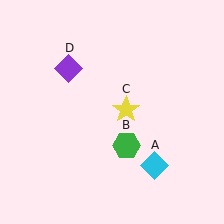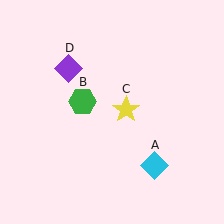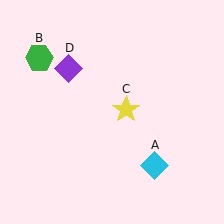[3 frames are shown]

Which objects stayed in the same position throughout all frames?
Cyan diamond (object A) and yellow star (object C) and purple diamond (object D) remained stationary.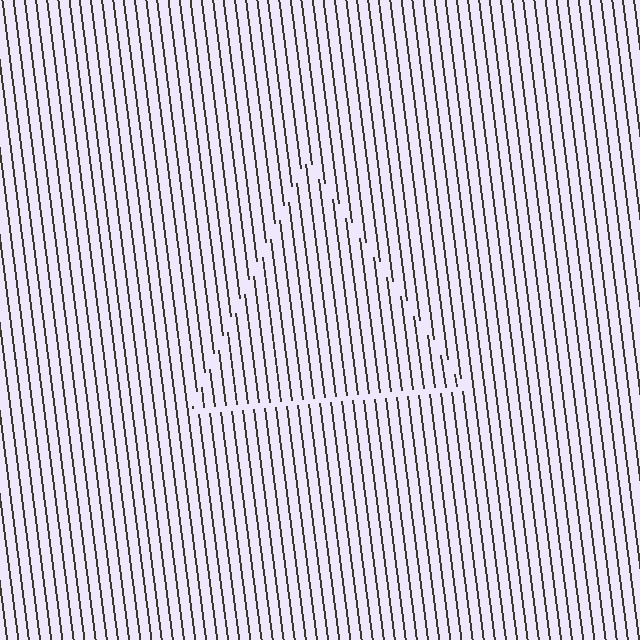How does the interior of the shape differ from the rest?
The interior of the shape contains the same grating, shifted by half a period — the contour is defined by the phase discontinuity where line-ends from the inner and outer gratings abut.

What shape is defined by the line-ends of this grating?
An illusory triangle. The interior of the shape contains the same grating, shifted by half a period — the contour is defined by the phase discontinuity where line-ends from the inner and outer gratings abut.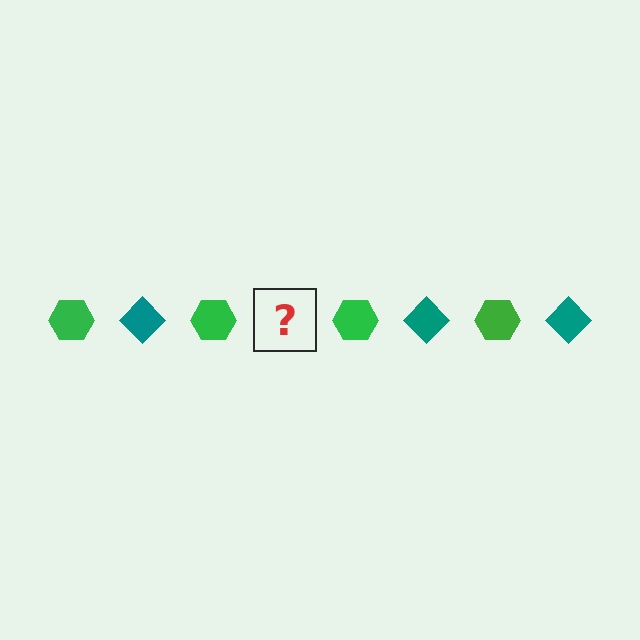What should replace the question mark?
The question mark should be replaced with a teal diamond.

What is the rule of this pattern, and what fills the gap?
The rule is that the pattern alternates between green hexagon and teal diamond. The gap should be filled with a teal diamond.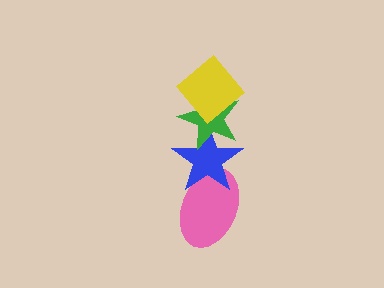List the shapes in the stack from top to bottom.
From top to bottom: the yellow diamond, the green star, the blue star, the pink ellipse.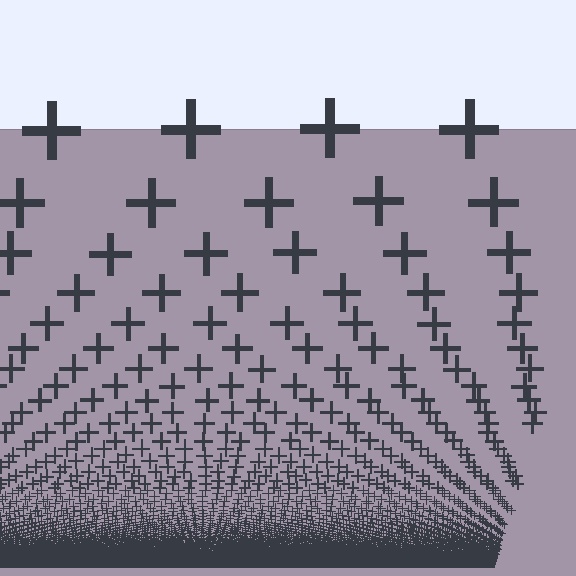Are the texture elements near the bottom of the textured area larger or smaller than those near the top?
Smaller. The gradient is inverted — elements near the bottom are smaller and denser.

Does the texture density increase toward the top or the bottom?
Density increases toward the bottom.